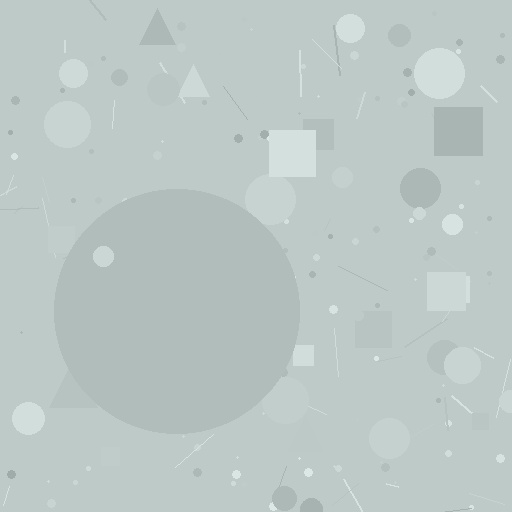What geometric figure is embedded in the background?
A circle is embedded in the background.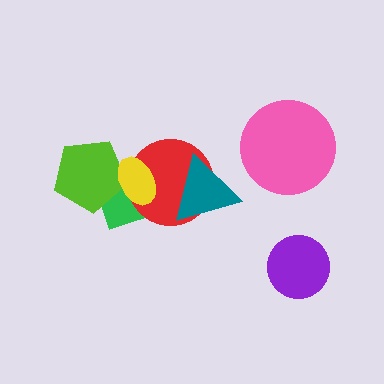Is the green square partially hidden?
Yes, it is partially covered by another shape.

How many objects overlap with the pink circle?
0 objects overlap with the pink circle.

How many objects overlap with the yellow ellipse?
3 objects overlap with the yellow ellipse.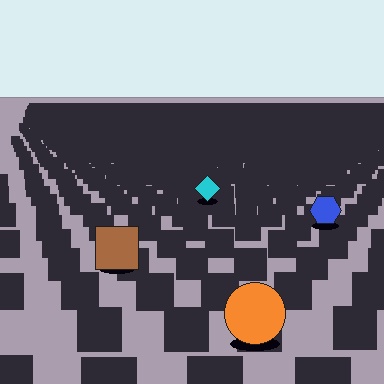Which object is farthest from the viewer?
The cyan diamond is farthest from the viewer. It appears smaller and the ground texture around it is denser.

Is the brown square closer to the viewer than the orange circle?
No. The orange circle is closer — you can tell from the texture gradient: the ground texture is coarser near it.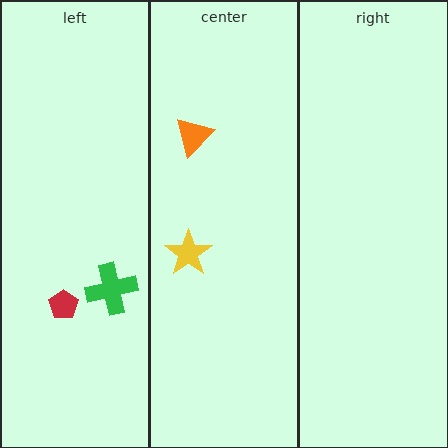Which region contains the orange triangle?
The center region.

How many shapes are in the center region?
2.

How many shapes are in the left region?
2.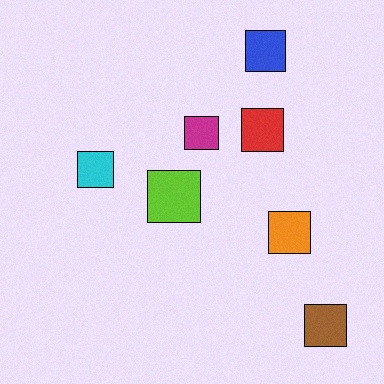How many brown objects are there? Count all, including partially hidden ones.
There is 1 brown object.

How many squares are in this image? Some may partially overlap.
There are 7 squares.